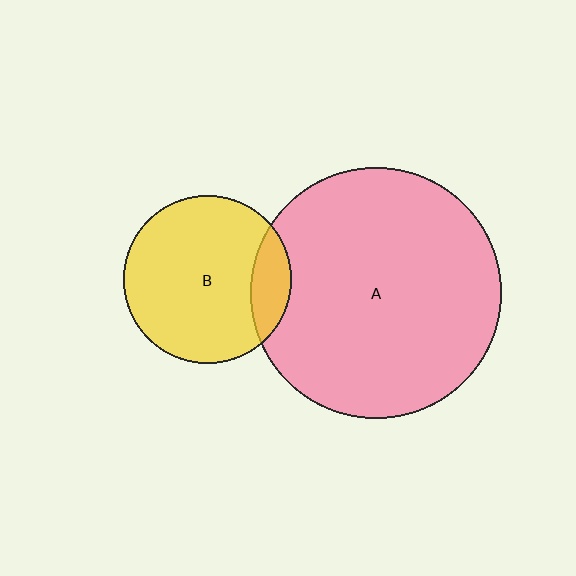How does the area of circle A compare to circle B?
Approximately 2.2 times.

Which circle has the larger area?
Circle A (pink).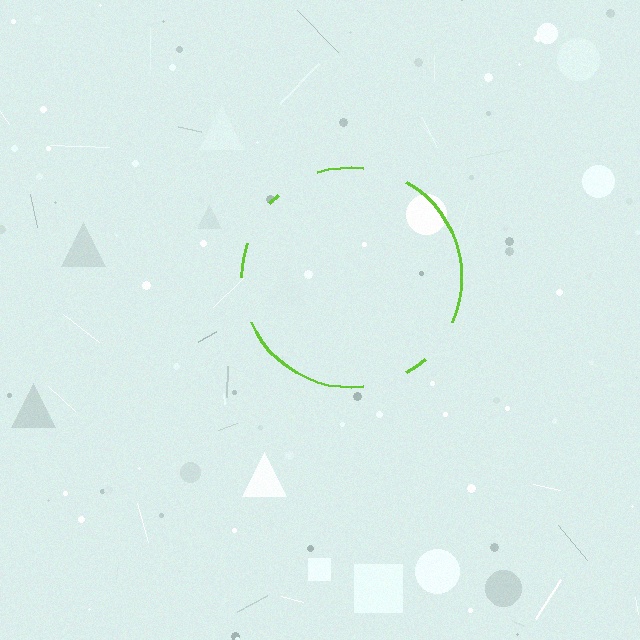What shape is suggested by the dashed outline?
The dashed outline suggests a circle.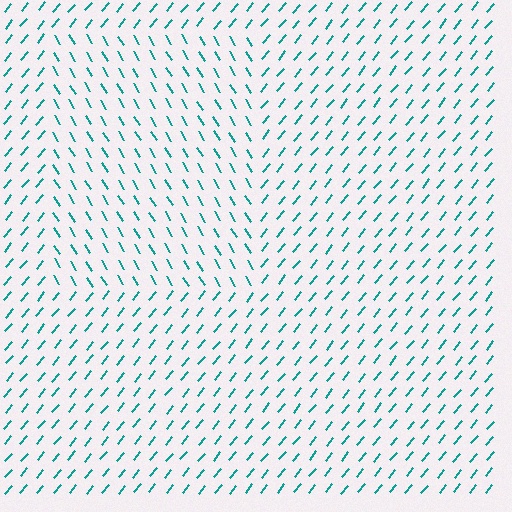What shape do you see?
I see a rectangle.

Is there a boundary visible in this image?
Yes, there is a texture boundary formed by a change in line orientation.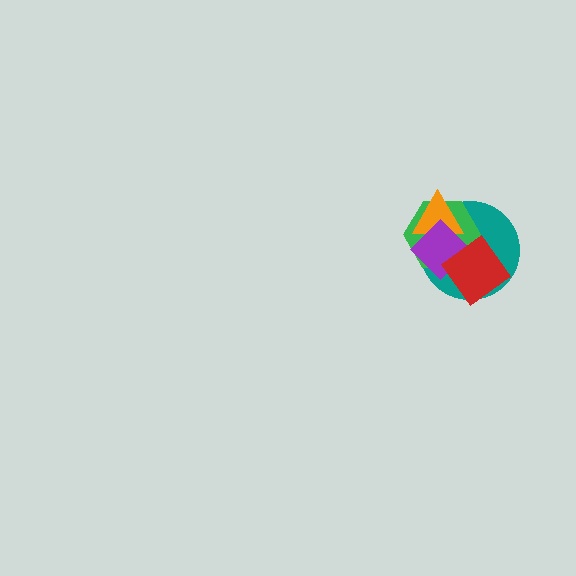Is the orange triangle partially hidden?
Yes, it is partially covered by another shape.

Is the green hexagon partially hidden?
Yes, it is partially covered by another shape.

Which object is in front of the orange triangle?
The purple diamond is in front of the orange triangle.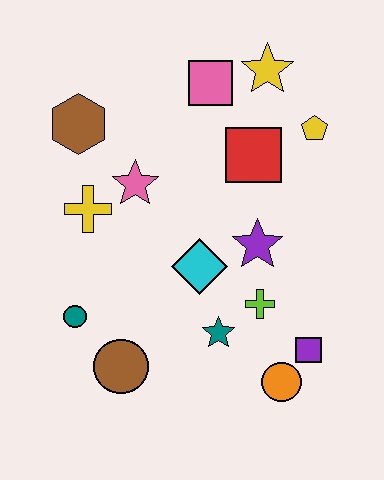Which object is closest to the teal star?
The lime cross is closest to the teal star.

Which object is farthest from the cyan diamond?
The yellow star is farthest from the cyan diamond.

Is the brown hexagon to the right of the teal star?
No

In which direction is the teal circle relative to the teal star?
The teal circle is to the left of the teal star.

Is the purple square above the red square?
No